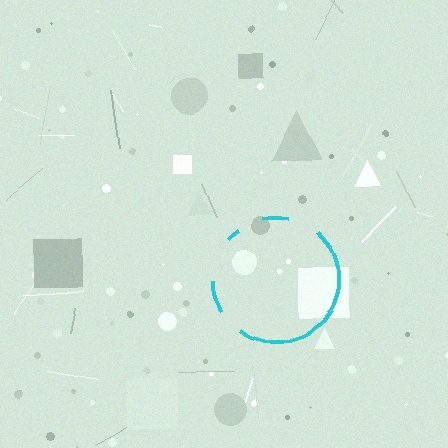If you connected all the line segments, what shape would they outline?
They would outline a circle.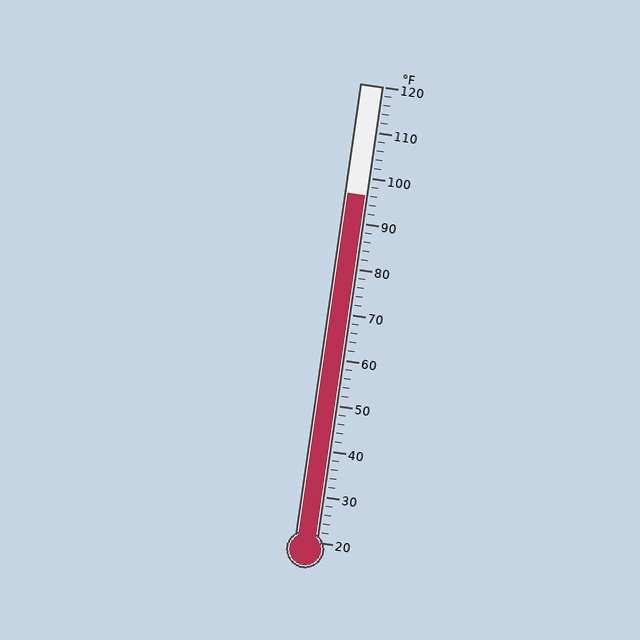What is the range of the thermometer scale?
The thermometer scale ranges from 20°F to 120°F.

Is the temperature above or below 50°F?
The temperature is above 50°F.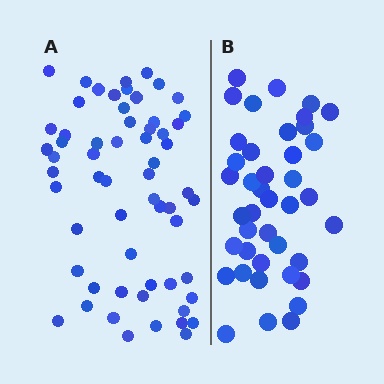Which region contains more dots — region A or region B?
Region A (the left region) has more dots.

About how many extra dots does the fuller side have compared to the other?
Region A has approximately 20 more dots than region B.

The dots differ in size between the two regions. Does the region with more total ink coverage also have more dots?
No. Region B has more total ink coverage because its dots are larger, but region A actually contains more individual dots. Total area can be misleading — the number of items is what matters here.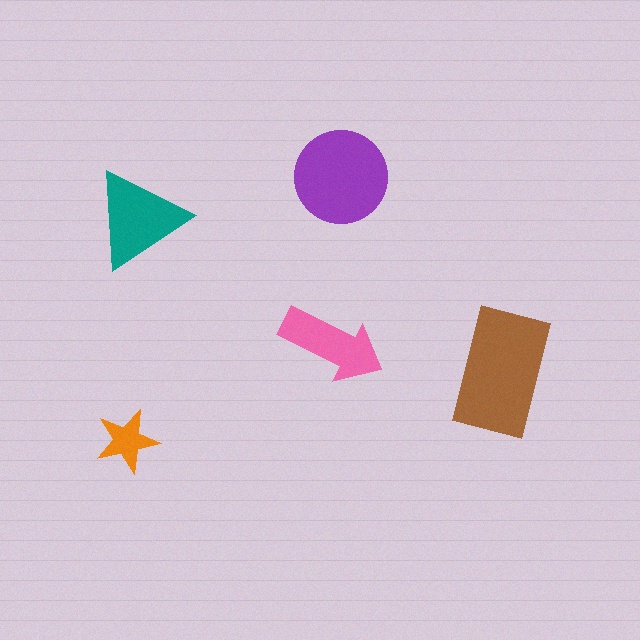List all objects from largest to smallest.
The brown rectangle, the purple circle, the teal triangle, the pink arrow, the orange star.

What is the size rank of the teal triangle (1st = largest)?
3rd.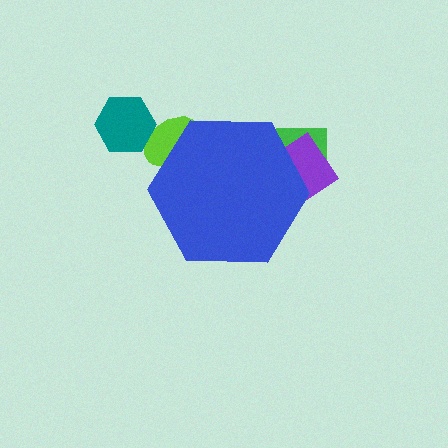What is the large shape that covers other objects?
A blue hexagon.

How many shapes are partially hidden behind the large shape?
3 shapes are partially hidden.